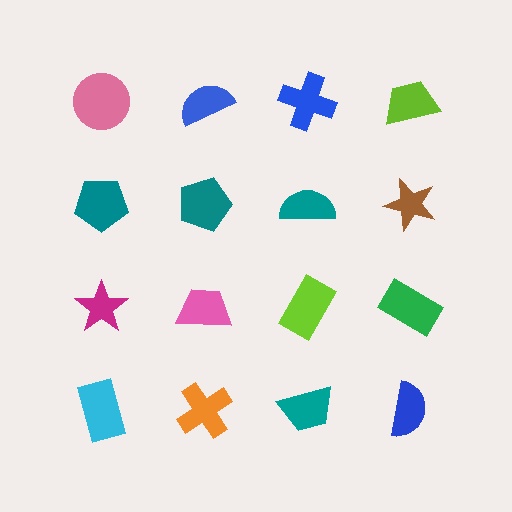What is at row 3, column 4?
A green rectangle.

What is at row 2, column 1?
A teal pentagon.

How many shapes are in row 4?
4 shapes.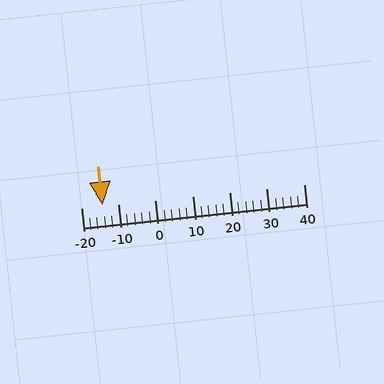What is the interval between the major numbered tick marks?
The major tick marks are spaced 10 units apart.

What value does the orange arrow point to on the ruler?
The orange arrow points to approximately -14.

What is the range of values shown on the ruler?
The ruler shows values from -20 to 40.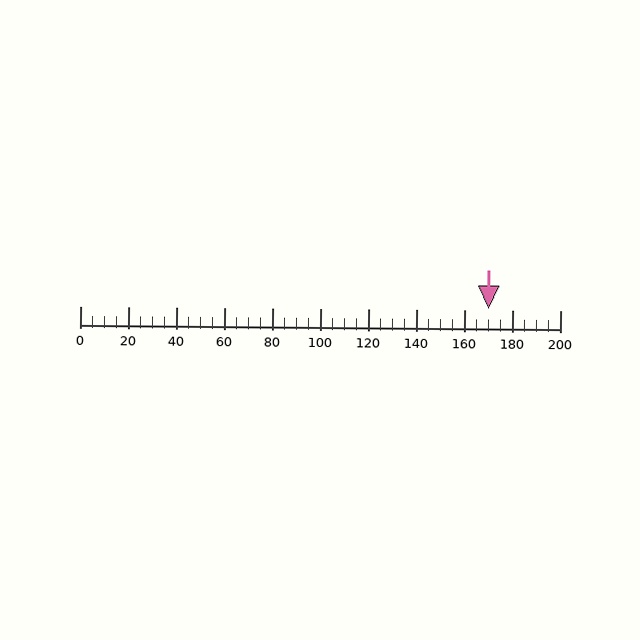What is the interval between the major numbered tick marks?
The major tick marks are spaced 20 units apart.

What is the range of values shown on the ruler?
The ruler shows values from 0 to 200.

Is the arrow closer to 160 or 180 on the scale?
The arrow is closer to 180.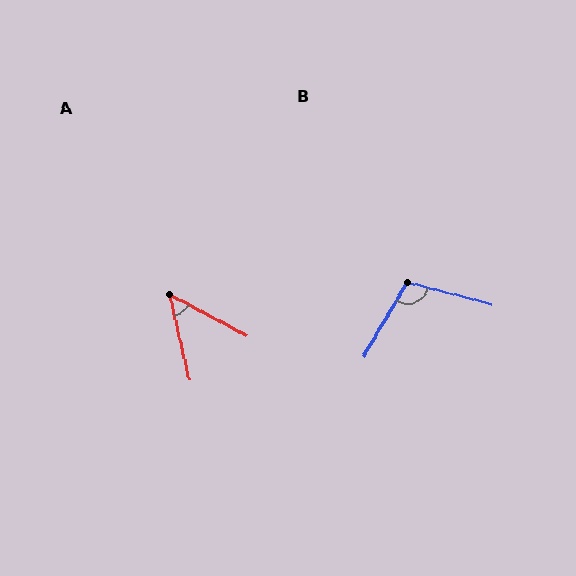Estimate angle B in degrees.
Approximately 106 degrees.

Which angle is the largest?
B, at approximately 106 degrees.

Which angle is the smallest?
A, at approximately 49 degrees.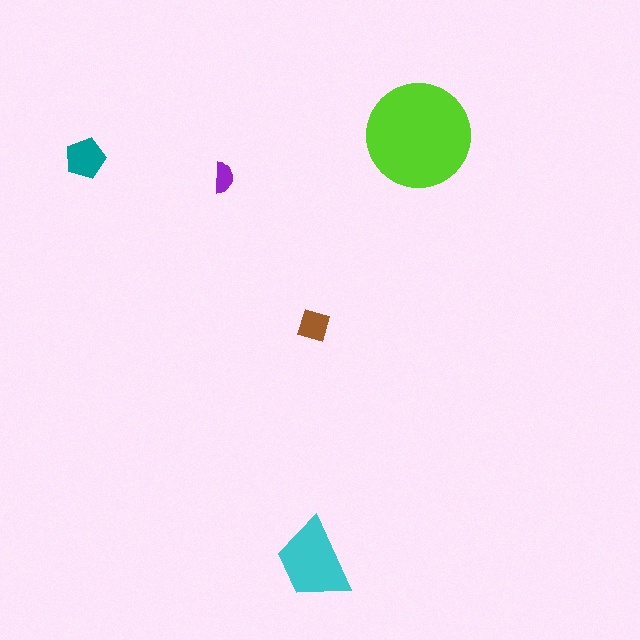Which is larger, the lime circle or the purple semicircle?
The lime circle.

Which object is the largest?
The lime circle.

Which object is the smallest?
The purple semicircle.